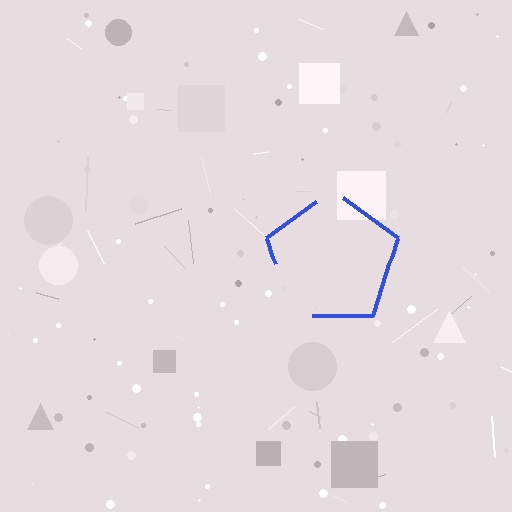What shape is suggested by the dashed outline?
The dashed outline suggests a pentagon.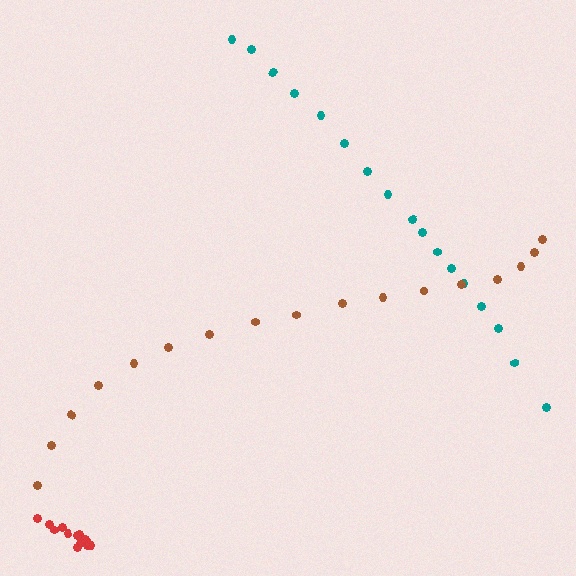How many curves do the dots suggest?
There are 3 distinct paths.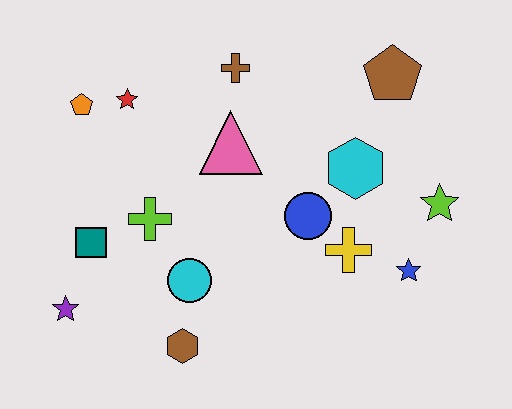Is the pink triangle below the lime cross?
No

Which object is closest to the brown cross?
The pink triangle is closest to the brown cross.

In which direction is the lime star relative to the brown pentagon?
The lime star is below the brown pentagon.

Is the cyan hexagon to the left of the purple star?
No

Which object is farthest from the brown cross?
The purple star is farthest from the brown cross.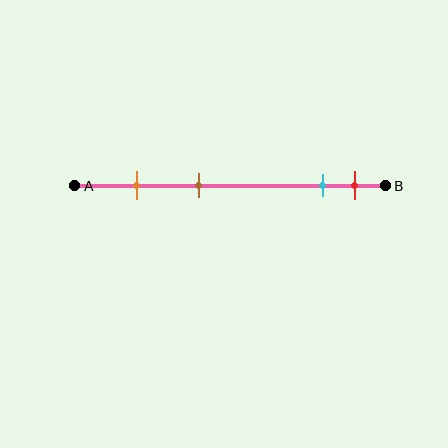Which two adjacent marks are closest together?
The cyan and red marks are the closest adjacent pair.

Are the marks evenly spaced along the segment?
No, the marks are not evenly spaced.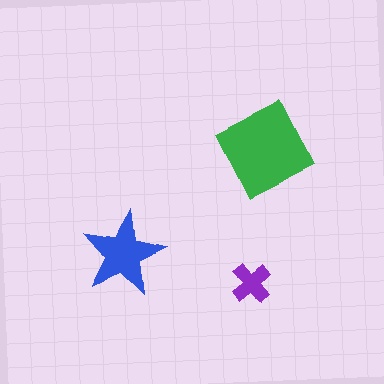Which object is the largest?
The green square.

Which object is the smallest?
The purple cross.